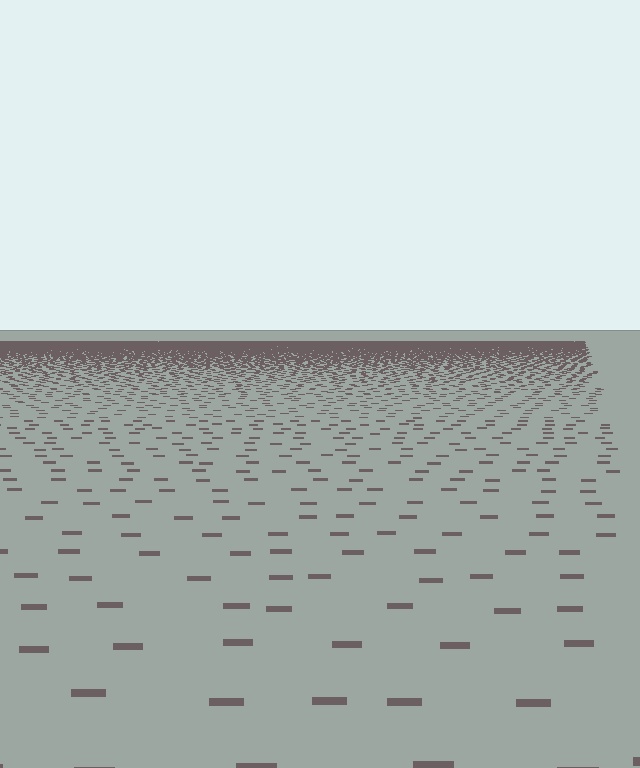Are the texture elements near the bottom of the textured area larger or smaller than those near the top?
Larger. Near the bottom, elements are closer to the viewer and appear at a bigger on-screen size.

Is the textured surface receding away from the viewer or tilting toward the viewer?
The surface is receding away from the viewer. Texture elements get smaller and denser toward the top.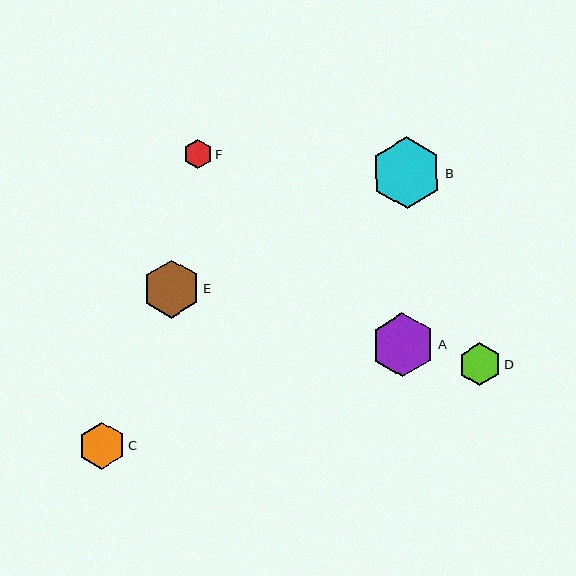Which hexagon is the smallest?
Hexagon F is the smallest with a size of approximately 29 pixels.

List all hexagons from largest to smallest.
From largest to smallest: B, A, E, C, D, F.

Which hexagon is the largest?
Hexagon B is the largest with a size of approximately 71 pixels.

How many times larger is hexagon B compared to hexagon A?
Hexagon B is approximately 1.1 times the size of hexagon A.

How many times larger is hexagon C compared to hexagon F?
Hexagon C is approximately 1.6 times the size of hexagon F.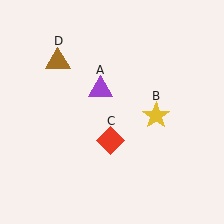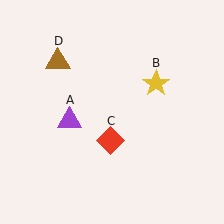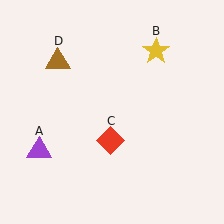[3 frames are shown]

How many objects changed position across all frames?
2 objects changed position: purple triangle (object A), yellow star (object B).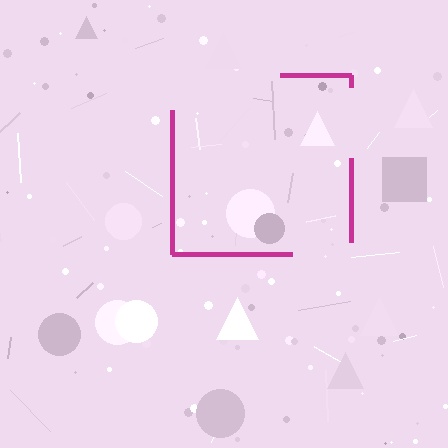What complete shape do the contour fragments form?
The contour fragments form a square.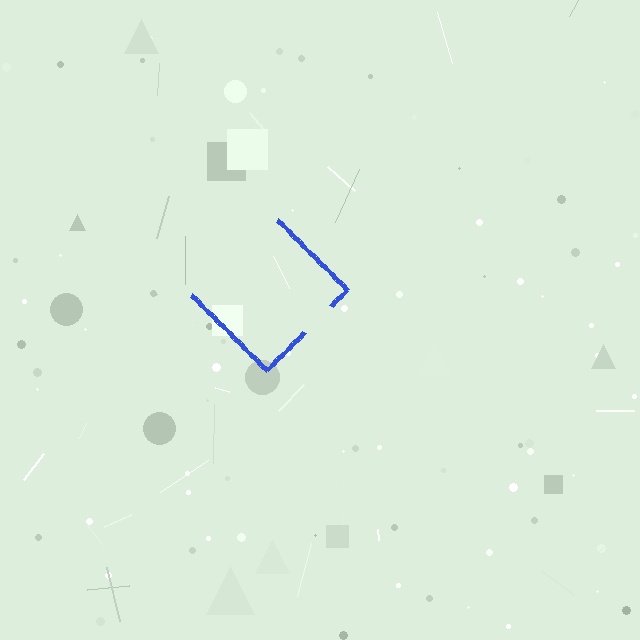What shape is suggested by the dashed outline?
The dashed outline suggests a diamond.